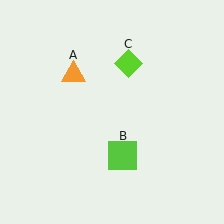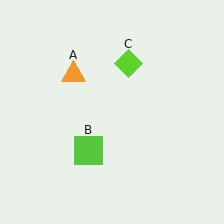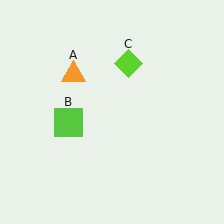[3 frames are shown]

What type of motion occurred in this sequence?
The lime square (object B) rotated clockwise around the center of the scene.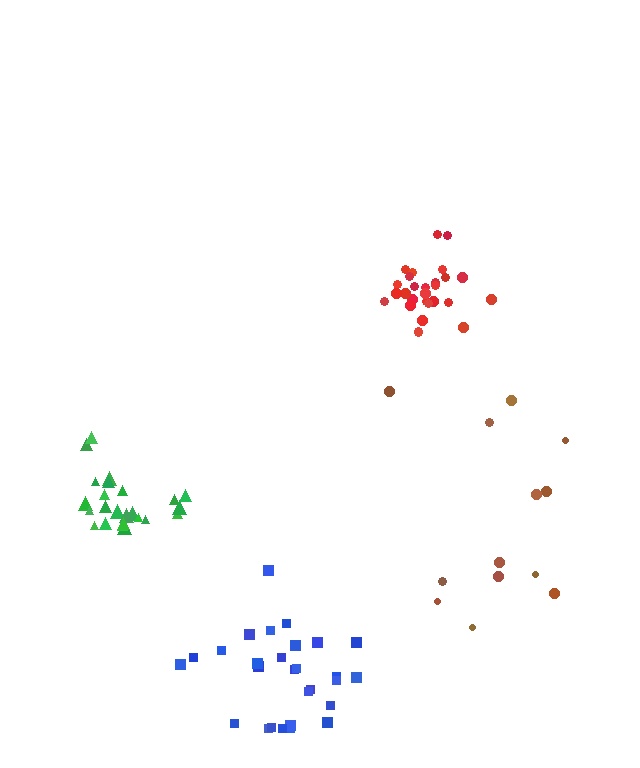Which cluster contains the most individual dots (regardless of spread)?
Red (29).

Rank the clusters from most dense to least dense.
red, green, blue, brown.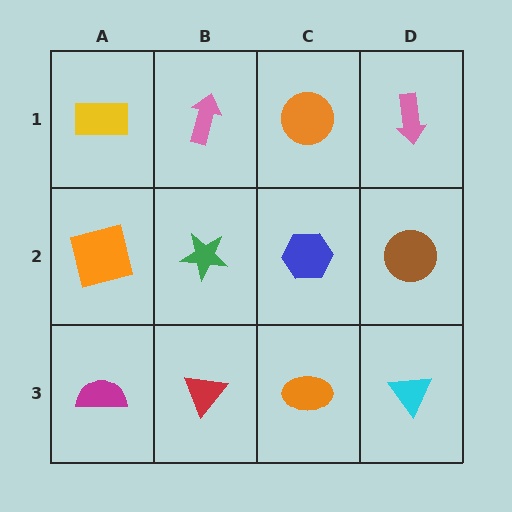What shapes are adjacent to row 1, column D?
A brown circle (row 2, column D), an orange circle (row 1, column C).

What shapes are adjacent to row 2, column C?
An orange circle (row 1, column C), an orange ellipse (row 3, column C), a green star (row 2, column B), a brown circle (row 2, column D).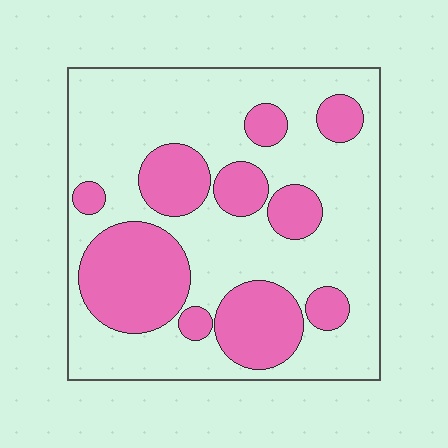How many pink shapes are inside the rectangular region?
10.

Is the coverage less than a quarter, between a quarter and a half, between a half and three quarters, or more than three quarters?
Between a quarter and a half.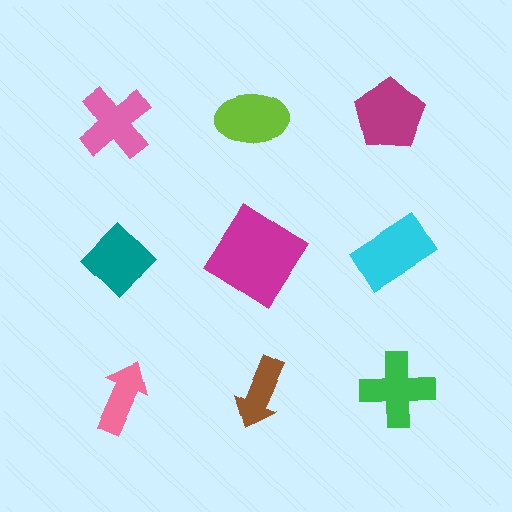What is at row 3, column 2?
A brown arrow.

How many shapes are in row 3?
3 shapes.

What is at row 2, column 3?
A cyan rectangle.